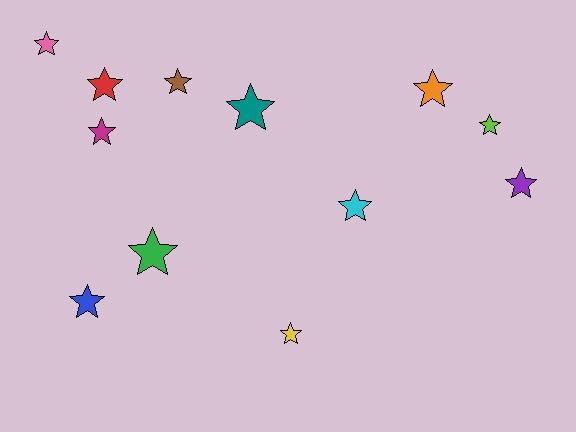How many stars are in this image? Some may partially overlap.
There are 12 stars.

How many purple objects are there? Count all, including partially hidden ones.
There is 1 purple object.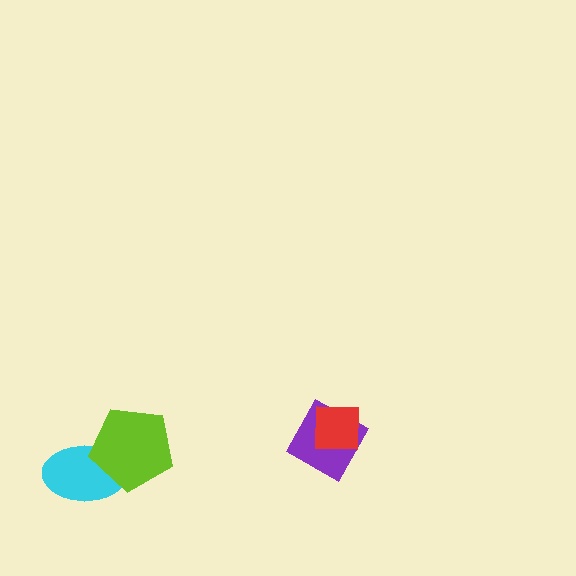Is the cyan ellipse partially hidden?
Yes, it is partially covered by another shape.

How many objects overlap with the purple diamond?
1 object overlaps with the purple diamond.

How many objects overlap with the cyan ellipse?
1 object overlaps with the cyan ellipse.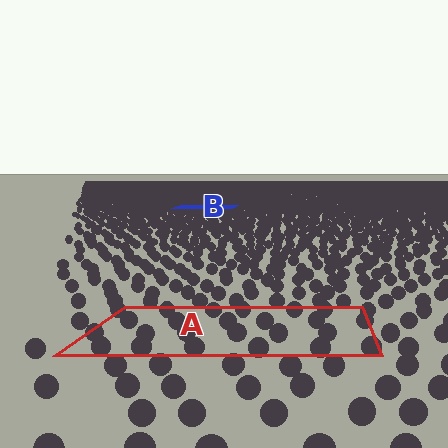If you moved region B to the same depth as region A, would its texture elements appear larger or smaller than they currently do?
They would appear larger. At a closer depth, the same texture elements are projected at a bigger on-screen size.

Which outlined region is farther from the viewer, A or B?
Region B is farther from the viewer — the texture elements inside it appear smaller and more densely packed.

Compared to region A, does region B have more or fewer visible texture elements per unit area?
Region B has more texture elements per unit area — they are packed more densely because it is farther away.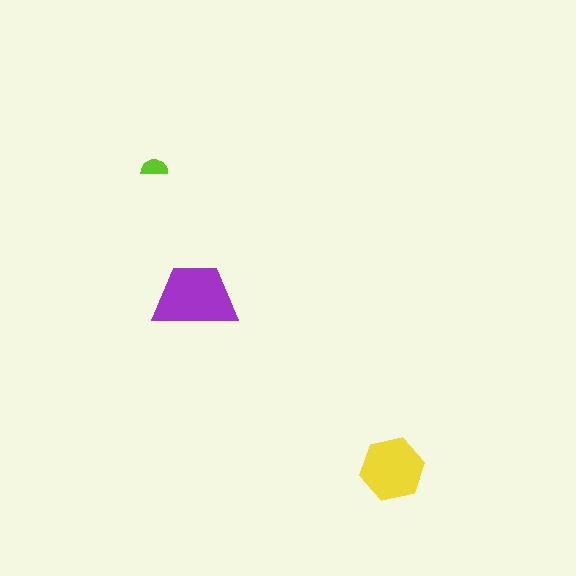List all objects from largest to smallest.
The purple trapezoid, the yellow hexagon, the lime semicircle.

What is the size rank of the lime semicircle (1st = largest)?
3rd.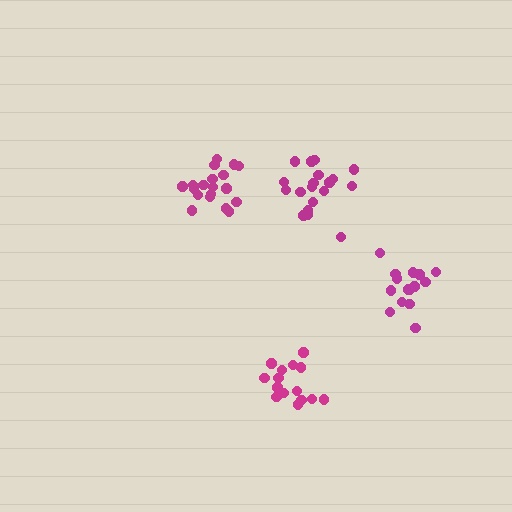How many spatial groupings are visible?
There are 4 spatial groupings.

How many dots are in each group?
Group 1: 15 dots, Group 2: 19 dots, Group 3: 15 dots, Group 4: 19 dots (68 total).